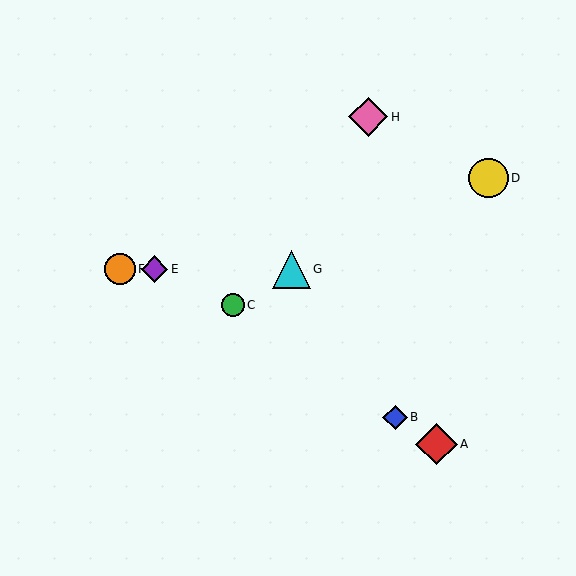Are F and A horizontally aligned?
No, F is at y≈269 and A is at y≈444.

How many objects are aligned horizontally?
3 objects (E, F, G) are aligned horizontally.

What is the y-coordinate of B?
Object B is at y≈417.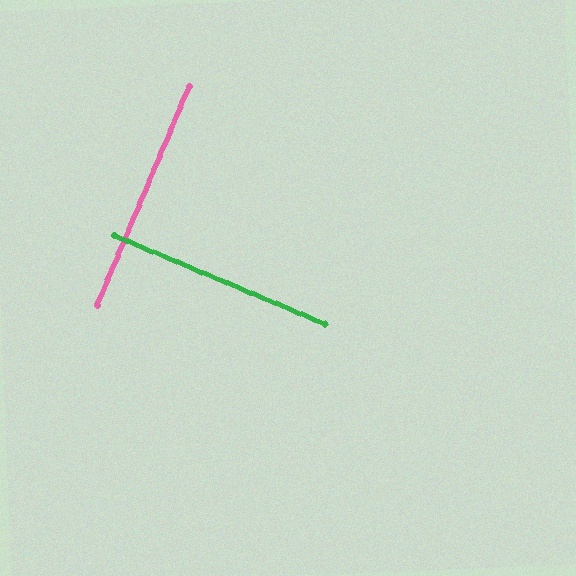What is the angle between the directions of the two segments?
Approximately 90 degrees.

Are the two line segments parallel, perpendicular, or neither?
Perpendicular — they meet at approximately 90°.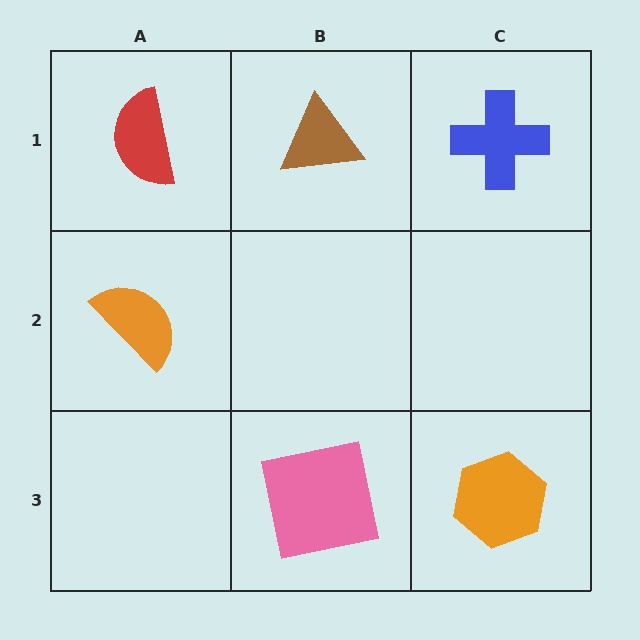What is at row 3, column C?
An orange hexagon.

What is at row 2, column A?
An orange semicircle.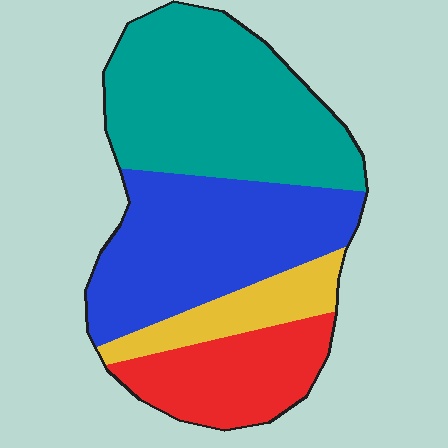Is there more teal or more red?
Teal.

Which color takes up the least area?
Yellow, at roughly 10%.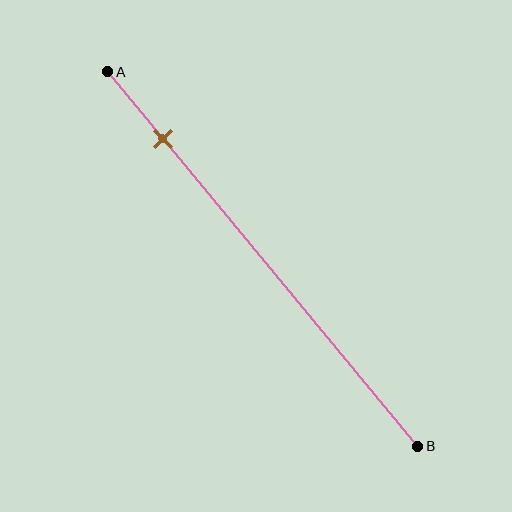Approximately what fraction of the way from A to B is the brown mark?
The brown mark is approximately 20% of the way from A to B.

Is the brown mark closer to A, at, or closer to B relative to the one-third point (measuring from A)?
The brown mark is closer to point A than the one-third point of segment AB.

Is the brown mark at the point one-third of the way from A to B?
No, the mark is at about 20% from A, not at the 33% one-third point.